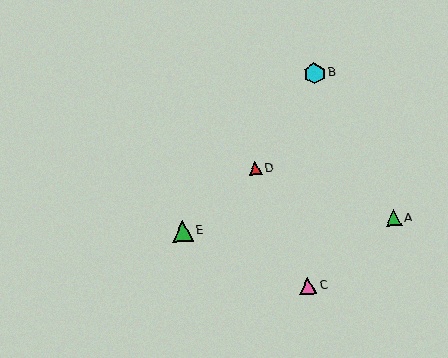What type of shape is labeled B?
Shape B is a cyan hexagon.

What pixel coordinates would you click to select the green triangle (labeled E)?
Click at (183, 231) to select the green triangle E.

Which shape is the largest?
The cyan hexagon (labeled B) is the largest.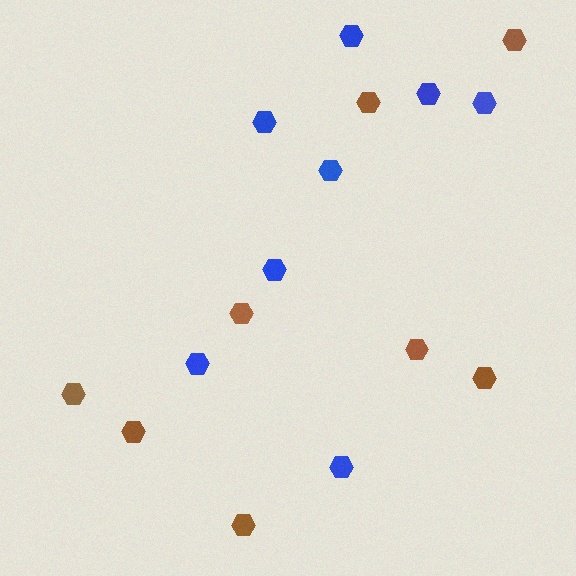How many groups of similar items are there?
There are 2 groups: one group of brown hexagons (8) and one group of blue hexagons (8).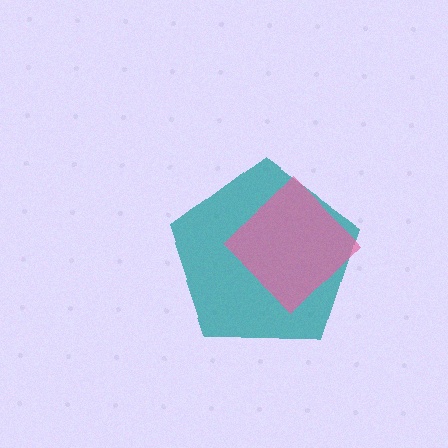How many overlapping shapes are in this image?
There are 2 overlapping shapes in the image.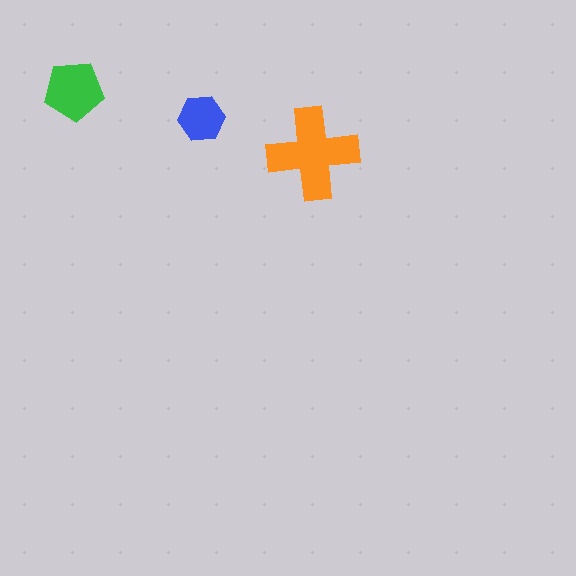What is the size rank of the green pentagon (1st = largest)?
2nd.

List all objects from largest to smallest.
The orange cross, the green pentagon, the blue hexagon.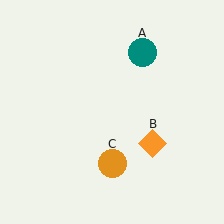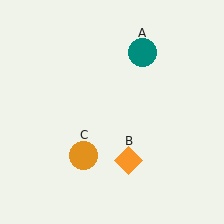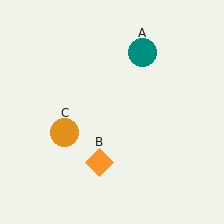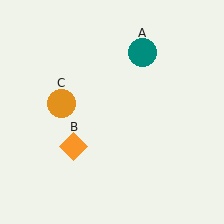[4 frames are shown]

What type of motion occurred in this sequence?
The orange diamond (object B), orange circle (object C) rotated clockwise around the center of the scene.